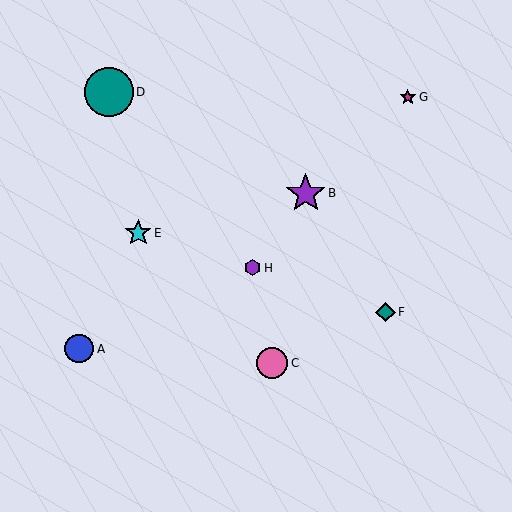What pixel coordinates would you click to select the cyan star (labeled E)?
Click at (138, 233) to select the cyan star E.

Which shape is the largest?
The teal circle (labeled D) is the largest.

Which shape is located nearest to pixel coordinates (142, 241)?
The cyan star (labeled E) at (138, 233) is nearest to that location.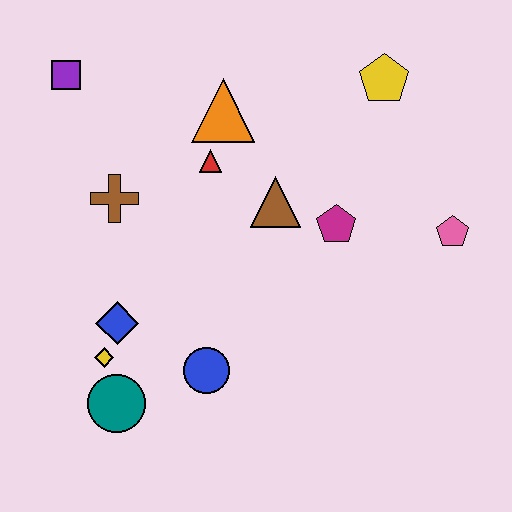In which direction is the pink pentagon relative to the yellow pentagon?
The pink pentagon is below the yellow pentagon.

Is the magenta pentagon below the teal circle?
No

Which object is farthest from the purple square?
The pink pentagon is farthest from the purple square.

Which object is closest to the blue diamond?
The yellow diamond is closest to the blue diamond.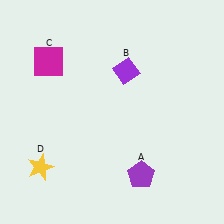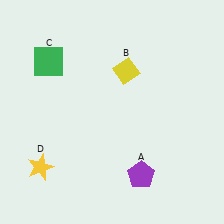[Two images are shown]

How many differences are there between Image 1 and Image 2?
There are 2 differences between the two images.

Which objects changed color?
B changed from purple to yellow. C changed from magenta to green.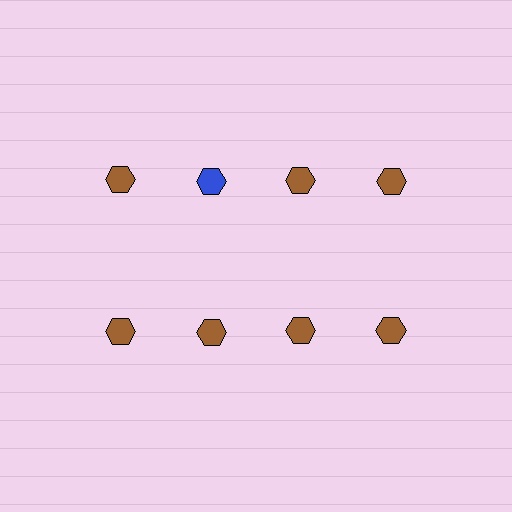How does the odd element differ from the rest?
It has a different color: blue instead of brown.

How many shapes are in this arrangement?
There are 8 shapes arranged in a grid pattern.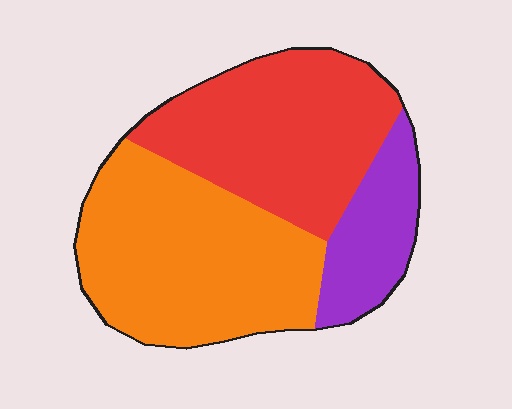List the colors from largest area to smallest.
From largest to smallest: orange, red, purple.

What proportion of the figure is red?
Red covers 39% of the figure.